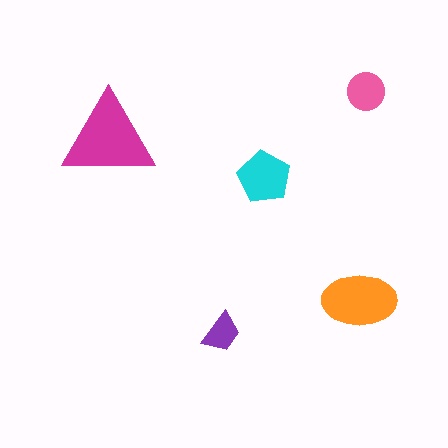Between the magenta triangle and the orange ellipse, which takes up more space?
The magenta triangle.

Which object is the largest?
The magenta triangle.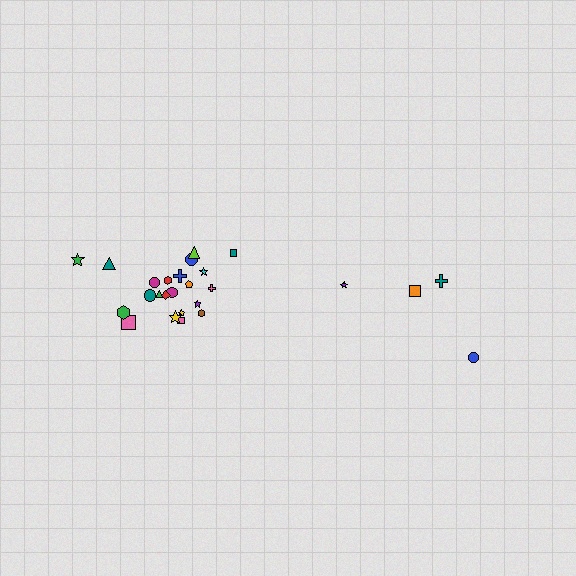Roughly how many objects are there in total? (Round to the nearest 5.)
Roughly 25 objects in total.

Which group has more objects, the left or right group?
The left group.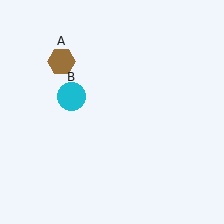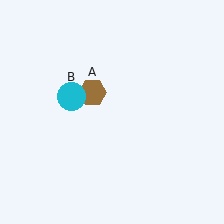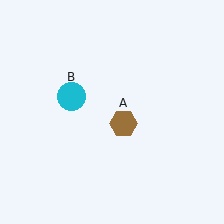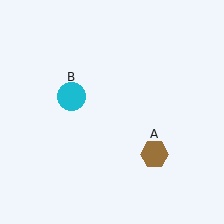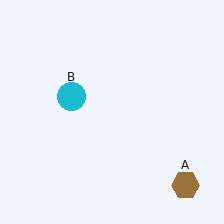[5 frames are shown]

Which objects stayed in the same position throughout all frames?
Cyan circle (object B) remained stationary.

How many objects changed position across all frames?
1 object changed position: brown hexagon (object A).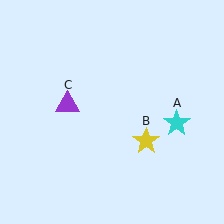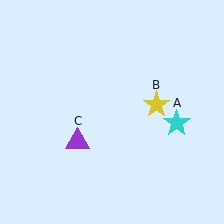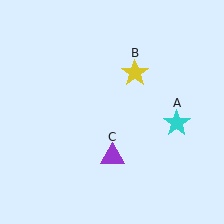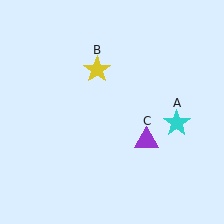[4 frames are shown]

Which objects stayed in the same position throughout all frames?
Cyan star (object A) remained stationary.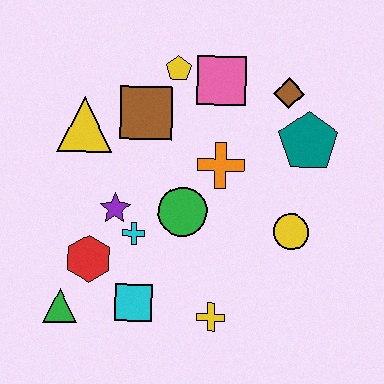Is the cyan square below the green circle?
Yes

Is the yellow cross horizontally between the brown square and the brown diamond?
Yes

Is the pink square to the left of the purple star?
No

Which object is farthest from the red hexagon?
The brown diamond is farthest from the red hexagon.